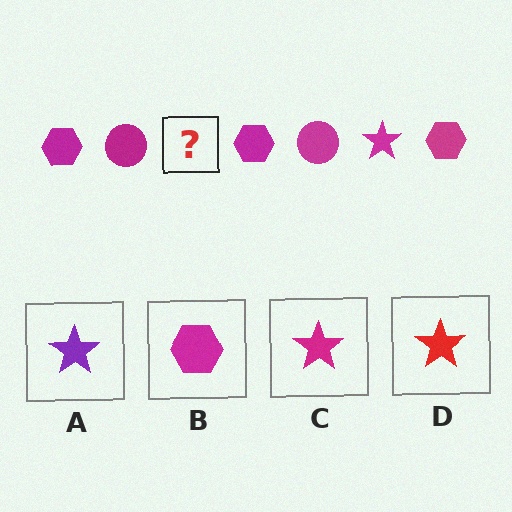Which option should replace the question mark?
Option C.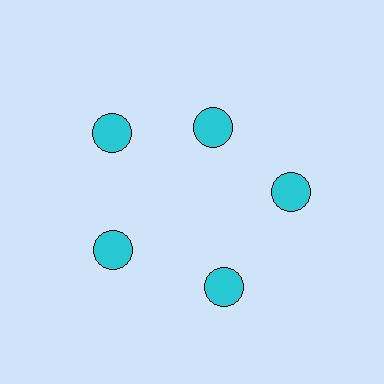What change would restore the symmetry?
The symmetry would be restored by moving it outward, back onto the ring so that all 5 circles sit at equal angles and equal distance from the center.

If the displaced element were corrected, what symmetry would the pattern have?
It would have 5-fold rotational symmetry — the pattern would map onto itself every 72 degrees.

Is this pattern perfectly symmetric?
No. The 5 cyan circles are arranged in a ring, but one element near the 1 o'clock position is pulled inward toward the center, breaking the 5-fold rotational symmetry.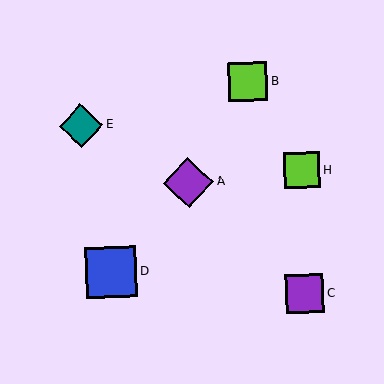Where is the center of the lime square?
The center of the lime square is at (302, 170).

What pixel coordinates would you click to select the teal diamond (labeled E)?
Click at (81, 126) to select the teal diamond E.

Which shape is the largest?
The blue square (labeled D) is the largest.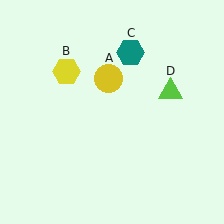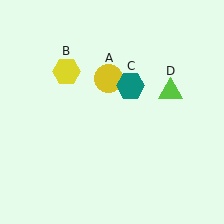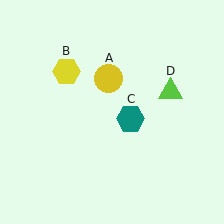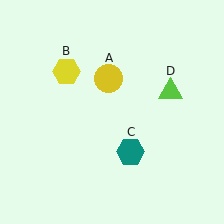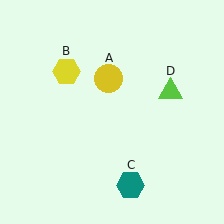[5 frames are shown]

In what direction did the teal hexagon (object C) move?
The teal hexagon (object C) moved down.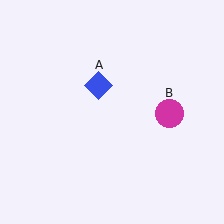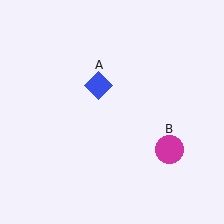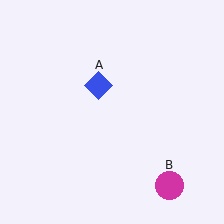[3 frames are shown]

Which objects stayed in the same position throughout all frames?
Blue diamond (object A) remained stationary.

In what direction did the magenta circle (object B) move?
The magenta circle (object B) moved down.